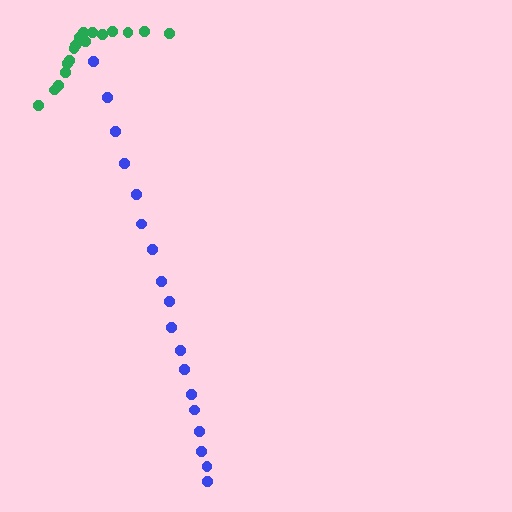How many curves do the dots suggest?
There are 2 distinct paths.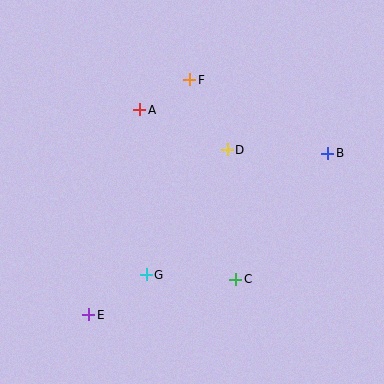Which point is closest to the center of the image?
Point D at (227, 150) is closest to the center.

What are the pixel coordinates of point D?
Point D is at (227, 150).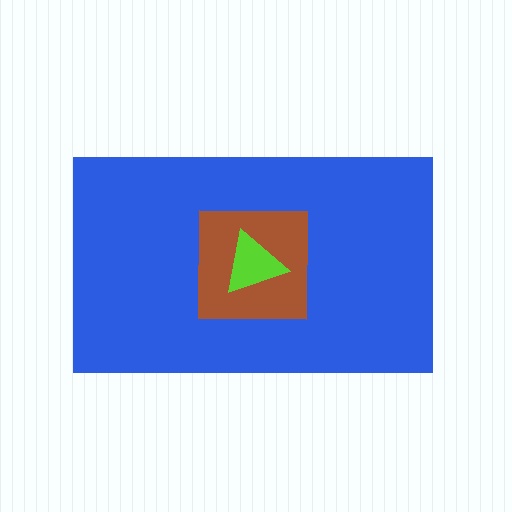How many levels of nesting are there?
3.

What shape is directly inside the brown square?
The lime triangle.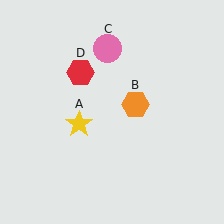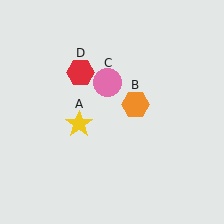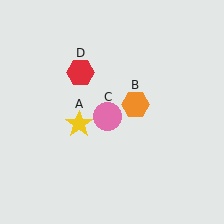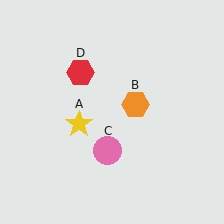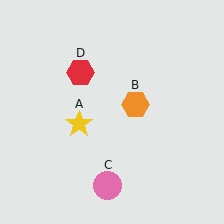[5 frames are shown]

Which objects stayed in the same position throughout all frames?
Yellow star (object A) and orange hexagon (object B) and red hexagon (object D) remained stationary.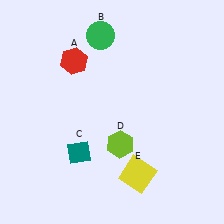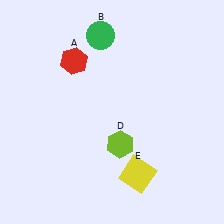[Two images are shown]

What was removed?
The teal diamond (C) was removed in Image 2.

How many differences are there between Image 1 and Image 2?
There is 1 difference between the two images.